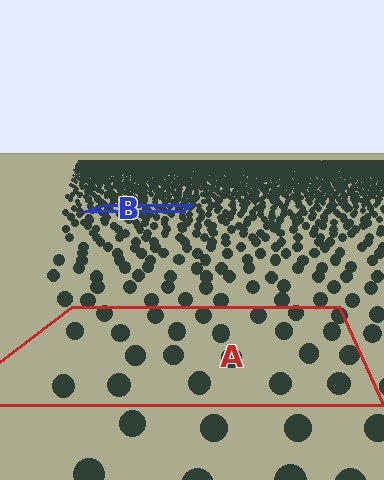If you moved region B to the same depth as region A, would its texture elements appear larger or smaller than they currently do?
They would appear larger. At a closer depth, the same texture elements are projected at a bigger on-screen size.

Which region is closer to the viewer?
Region A is closer. The texture elements there are larger and more spread out.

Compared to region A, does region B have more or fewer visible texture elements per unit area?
Region B has more texture elements per unit area — they are packed more densely because it is farther away.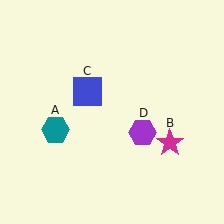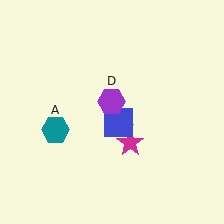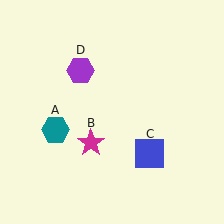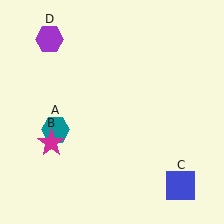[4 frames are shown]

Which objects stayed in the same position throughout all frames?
Teal hexagon (object A) remained stationary.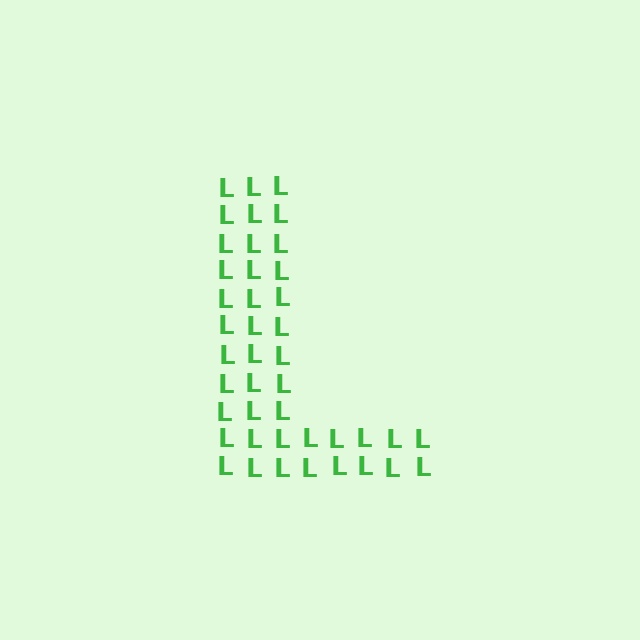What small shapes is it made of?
It is made of small letter L's.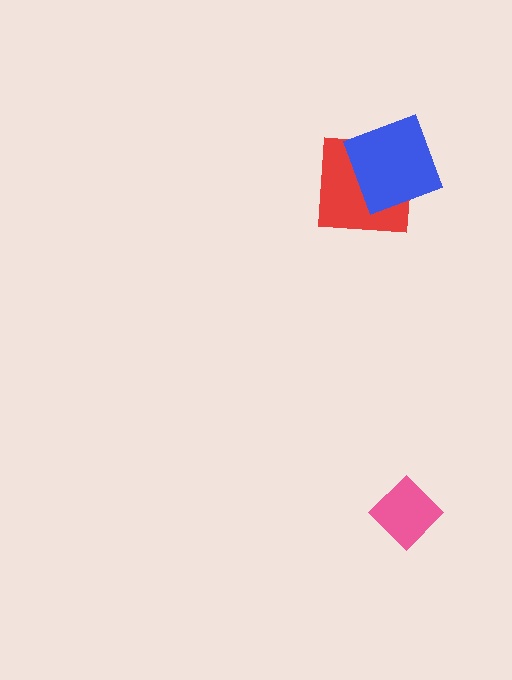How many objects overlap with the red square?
1 object overlaps with the red square.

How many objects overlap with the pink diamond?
0 objects overlap with the pink diamond.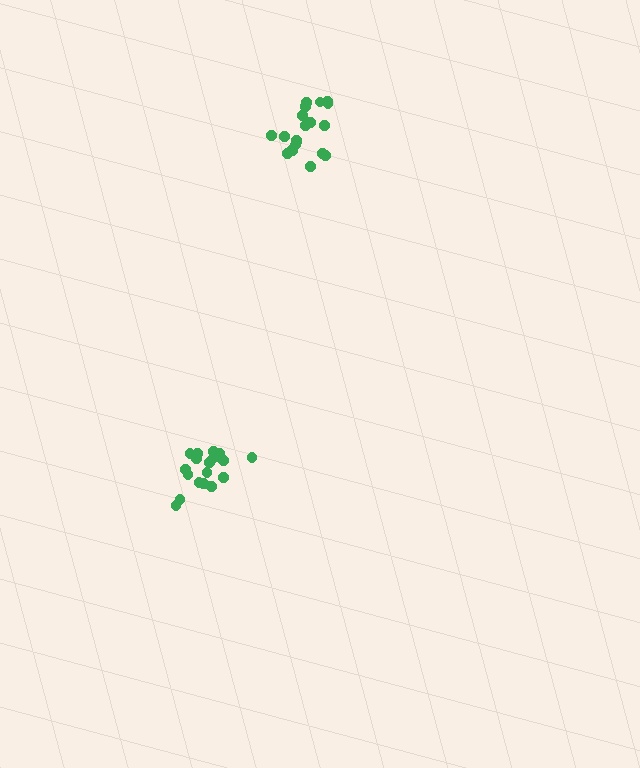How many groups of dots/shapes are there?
There are 2 groups.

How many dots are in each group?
Group 1: 20 dots, Group 2: 20 dots (40 total).